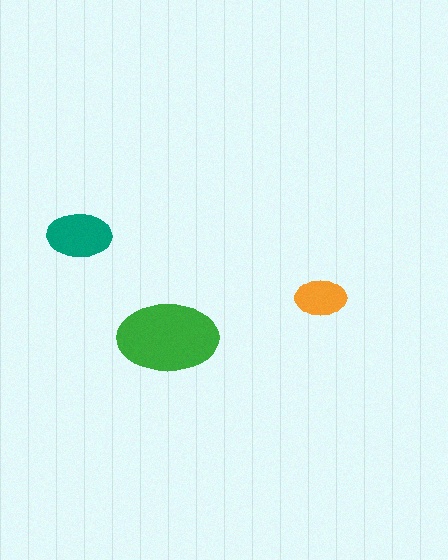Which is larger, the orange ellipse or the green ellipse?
The green one.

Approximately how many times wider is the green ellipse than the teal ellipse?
About 1.5 times wider.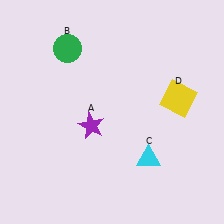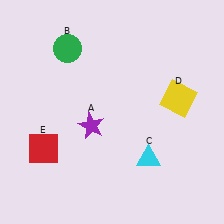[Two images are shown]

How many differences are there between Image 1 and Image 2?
There is 1 difference between the two images.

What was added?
A red square (E) was added in Image 2.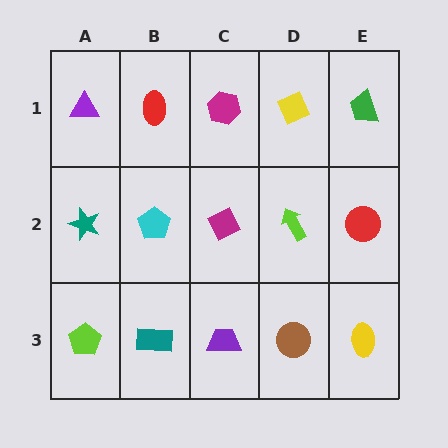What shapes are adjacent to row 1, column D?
A lime arrow (row 2, column D), a magenta hexagon (row 1, column C), a green trapezoid (row 1, column E).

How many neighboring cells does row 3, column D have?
3.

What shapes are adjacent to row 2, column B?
A red ellipse (row 1, column B), a teal rectangle (row 3, column B), a teal star (row 2, column A), a magenta diamond (row 2, column C).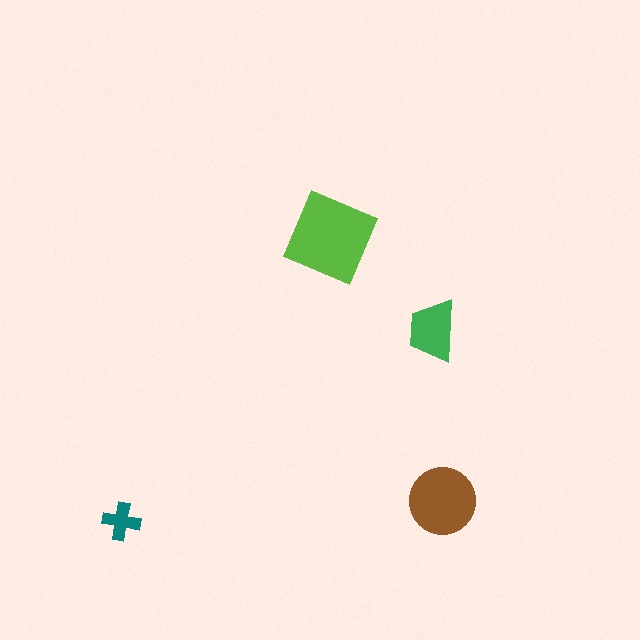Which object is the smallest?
The teal cross.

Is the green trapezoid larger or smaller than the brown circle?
Smaller.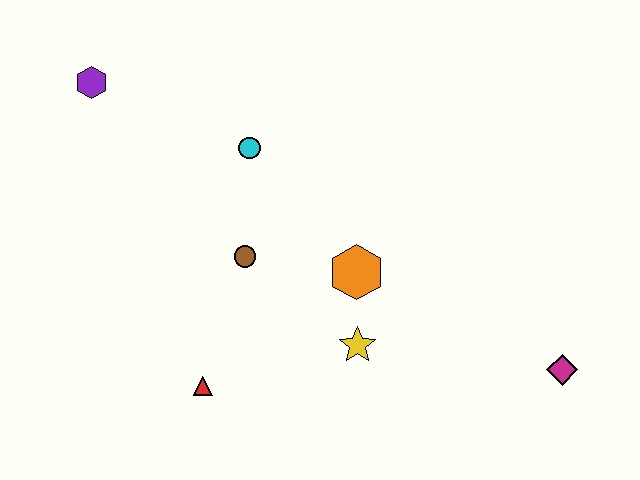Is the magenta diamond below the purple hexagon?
Yes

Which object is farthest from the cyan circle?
The magenta diamond is farthest from the cyan circle.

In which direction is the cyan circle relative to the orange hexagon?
The cyan circle is above the orange hexagon.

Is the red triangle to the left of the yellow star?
Yes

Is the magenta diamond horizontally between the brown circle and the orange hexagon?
No